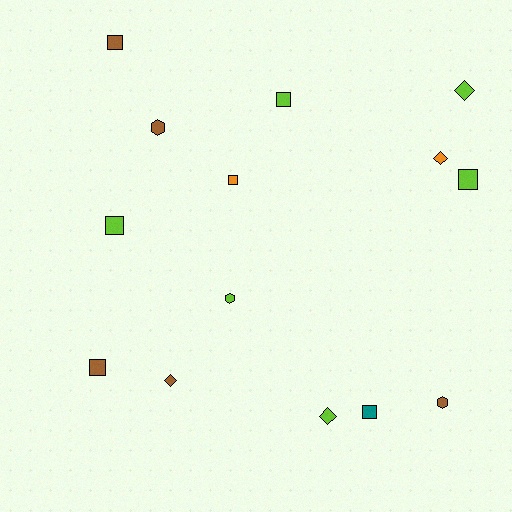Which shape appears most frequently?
Square, with 7 objects.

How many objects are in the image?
There are 14 objects.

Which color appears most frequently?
Lime, with 6 objects.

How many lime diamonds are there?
There are 2 lime diamonds.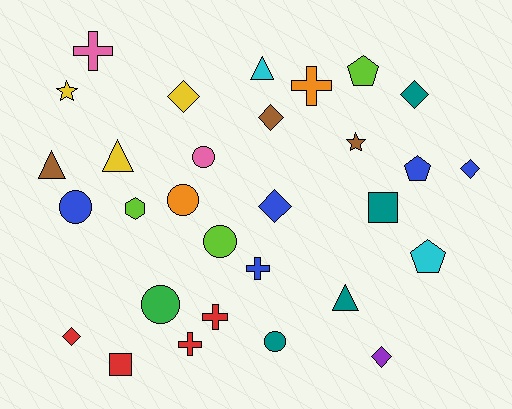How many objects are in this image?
There are 30 objects.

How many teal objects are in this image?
There are 4 teal objects.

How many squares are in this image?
There are 2 squares.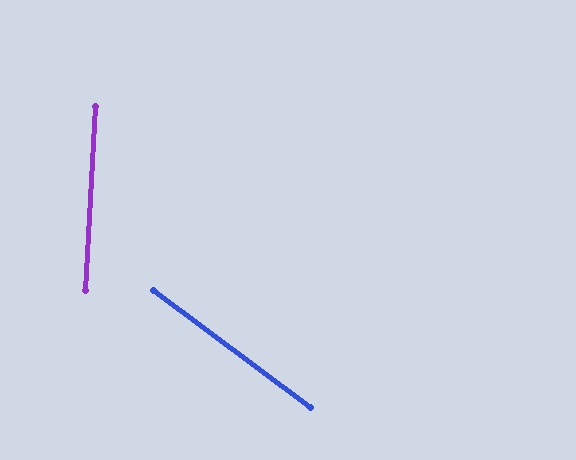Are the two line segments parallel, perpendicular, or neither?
Neither parallel nor perpendicular — they differ by about 56°.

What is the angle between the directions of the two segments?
Approximately 56 degrees.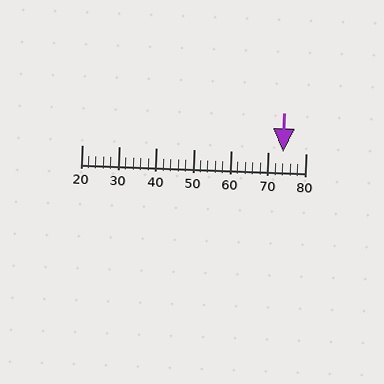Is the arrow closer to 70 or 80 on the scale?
The arrow is closer to 70.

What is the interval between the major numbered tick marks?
The major tick marks are spaced 10 units apart.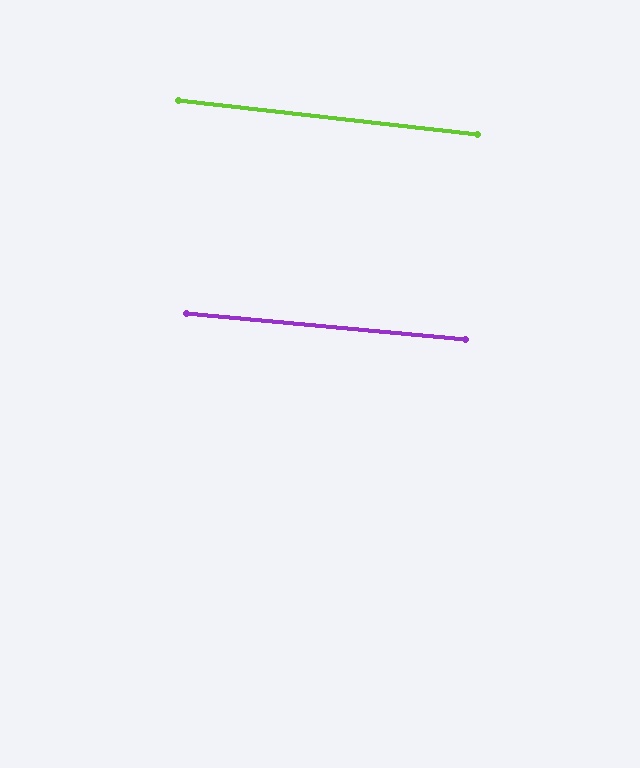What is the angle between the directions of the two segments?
Approximately 1 degree.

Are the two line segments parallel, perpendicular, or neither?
Parallel — their directions differ by only 1.0°.